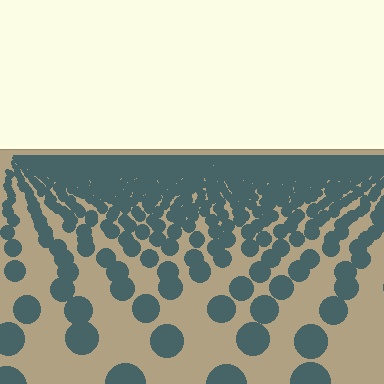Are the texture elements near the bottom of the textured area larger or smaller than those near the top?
Larger. Near the bottom, elements are closer to the viewer and appear at a bigger on-screen size.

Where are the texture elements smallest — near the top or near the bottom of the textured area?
Near the top.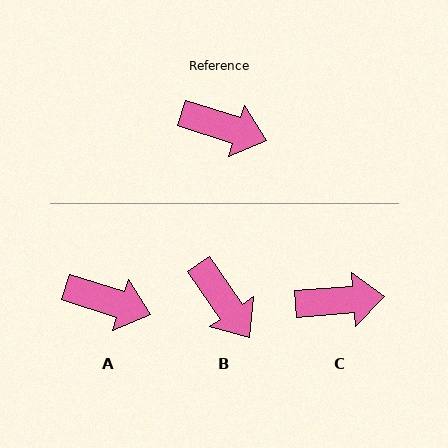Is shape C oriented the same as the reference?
No, it is off by about 22 degrees.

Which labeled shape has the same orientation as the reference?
A.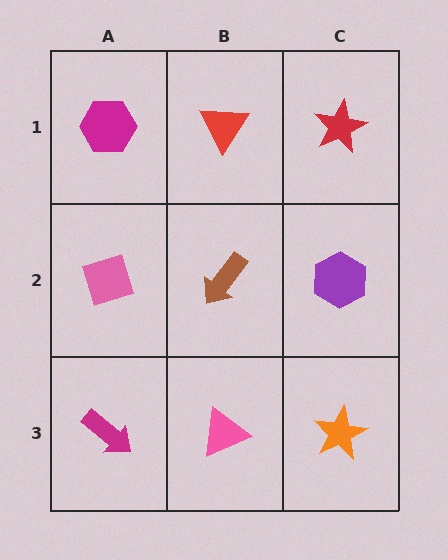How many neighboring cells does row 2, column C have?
3.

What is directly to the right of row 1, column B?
A red star.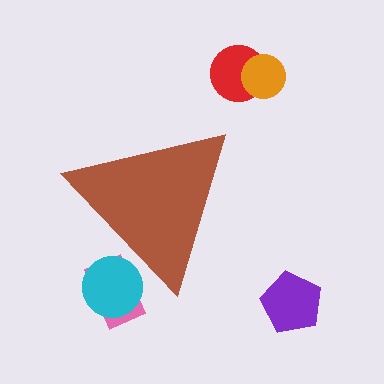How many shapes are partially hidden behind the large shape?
2 shapes are partially hidden.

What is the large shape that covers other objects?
A brown triangle.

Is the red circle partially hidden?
No, the red circle is fully visible.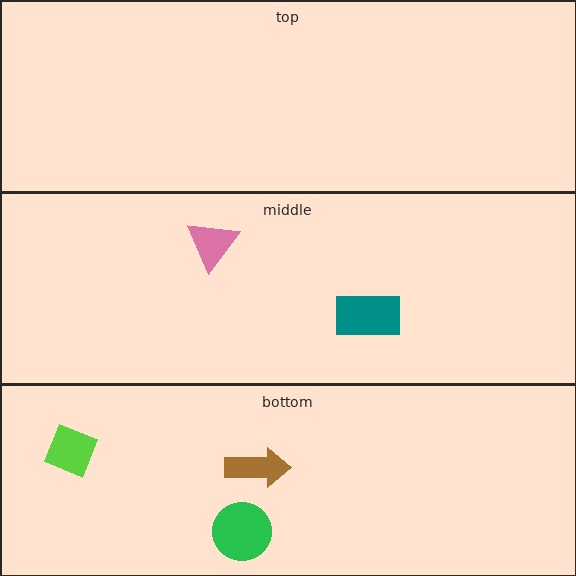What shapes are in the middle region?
The pink triangle, the teal rectangle.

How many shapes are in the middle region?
2.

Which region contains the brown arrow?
The bottom region.